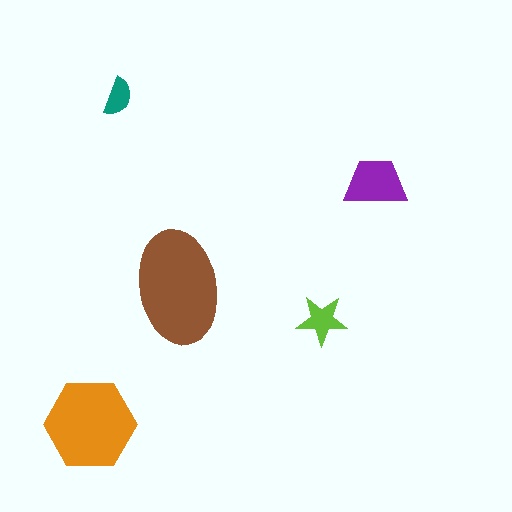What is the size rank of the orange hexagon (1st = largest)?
2nd.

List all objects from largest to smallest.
The brown ellipse, the orange hexagon, the purple trapezoid, the lime star, the teal semicircle.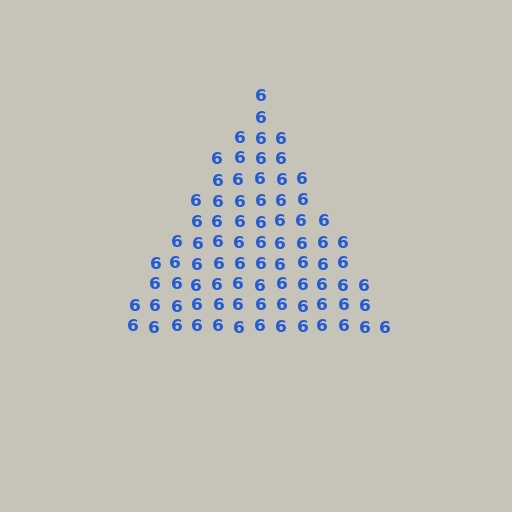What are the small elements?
The small elements are digit 6's.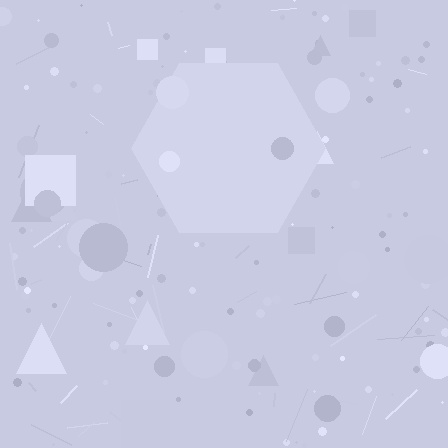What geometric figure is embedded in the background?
A hexagon is embedded in the background.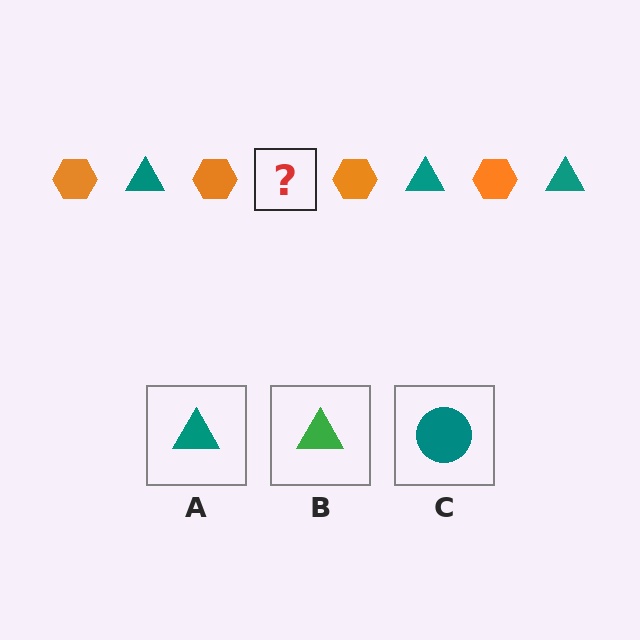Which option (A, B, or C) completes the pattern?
A.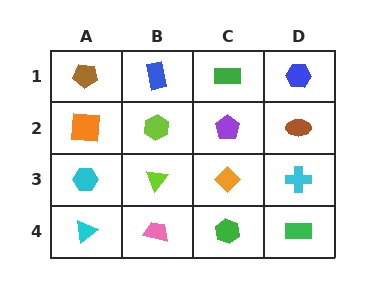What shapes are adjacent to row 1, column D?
A brown ellipse (row 2, column D), a green rectangle (row 1, column C).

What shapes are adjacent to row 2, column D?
A blue hexagon (row 1, column D), a cyan cross (row 3, column D), a purple pentagon (row 2, column C).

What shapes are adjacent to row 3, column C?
A purple pentagon (row 2, column C), a green hexagon (row 4, column C), a lime triangle (row 3, column B), a cyan cross (row 3, column D).